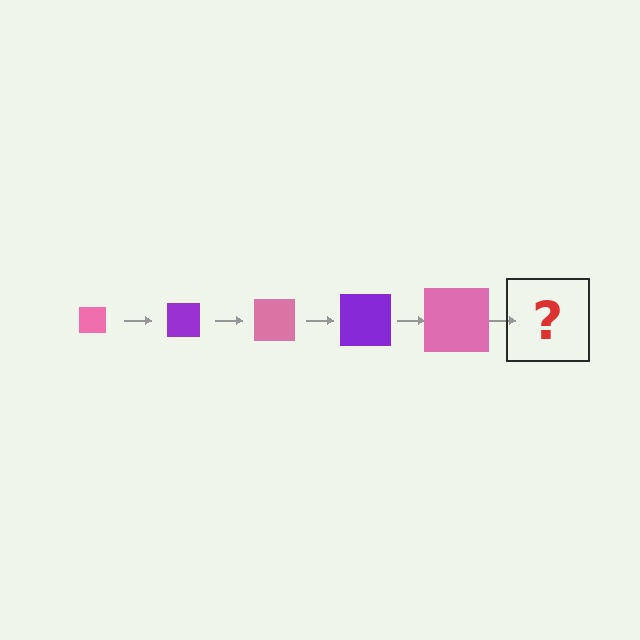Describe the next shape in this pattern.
It should be a purple square, larger than the previous one.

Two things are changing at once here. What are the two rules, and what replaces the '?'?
The two rules are that the square grows larger each step and the color cycles through pink and purple. The '?' should be a purple square, larger than the previous one.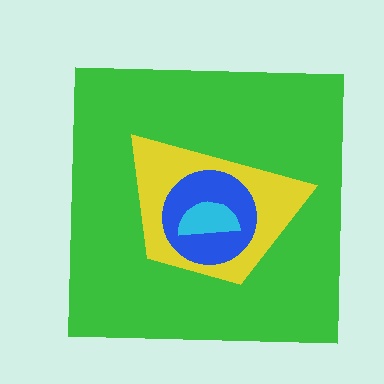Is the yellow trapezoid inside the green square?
Yes.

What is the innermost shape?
The cyan semicircle.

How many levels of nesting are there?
4.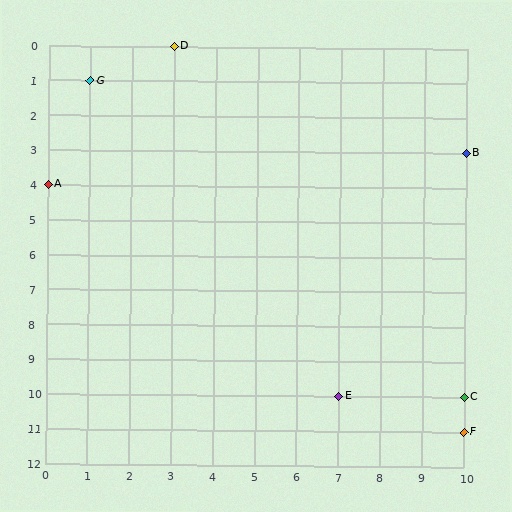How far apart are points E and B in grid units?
Points E and B are 3 columns and 7 rows apart (about 7.6 grid units diagonally).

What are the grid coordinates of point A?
Point A is at grid coordinates (0, 4).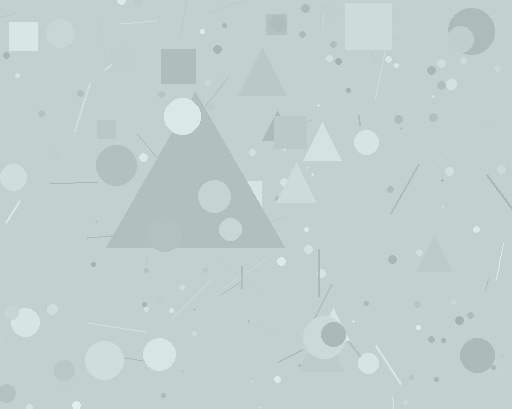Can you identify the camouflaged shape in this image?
The camouflaged shape is a triangle.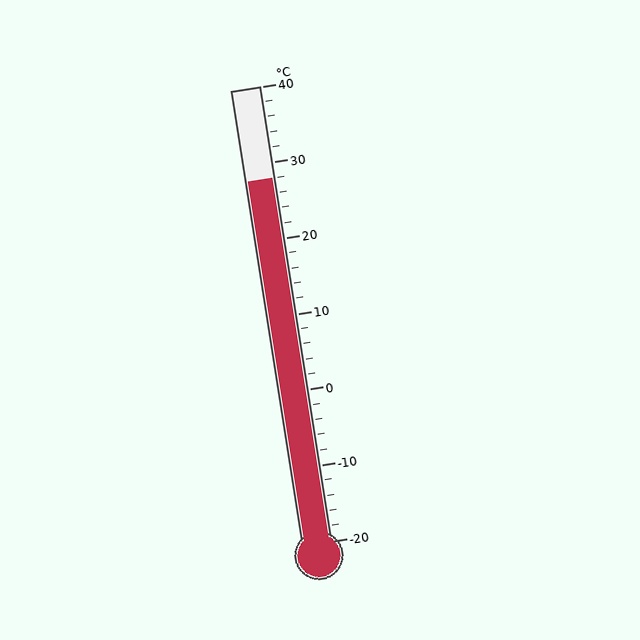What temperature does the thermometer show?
The thermometer shows approximately 28°C.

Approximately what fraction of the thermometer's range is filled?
The thermometer is filled to approximately 80% of its range.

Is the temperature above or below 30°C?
The temperature is below 30°C.